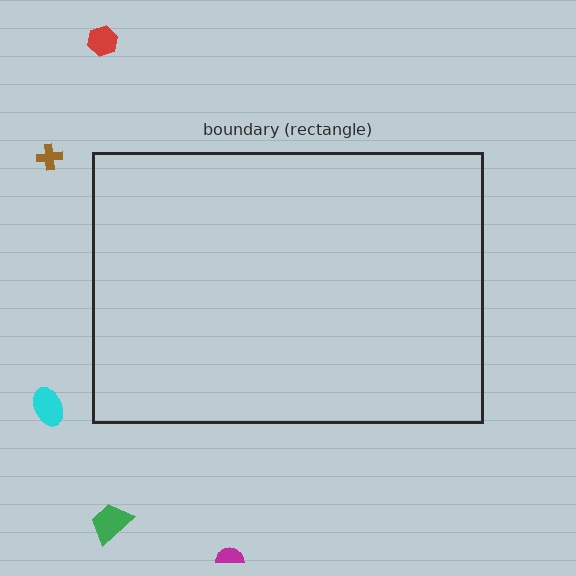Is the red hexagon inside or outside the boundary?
Outside.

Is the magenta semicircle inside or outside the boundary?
Outside.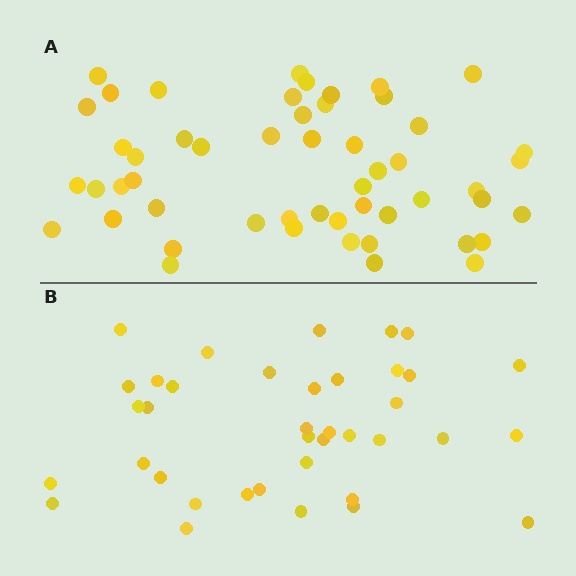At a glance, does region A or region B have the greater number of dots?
Region A (the top region) has more dots.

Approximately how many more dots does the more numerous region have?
Region A has approximately 15 more dots than region B.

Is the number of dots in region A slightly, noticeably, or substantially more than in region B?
Region A has noticeably more, but not dramatically so. The ratio is roughly 1.4 to 1.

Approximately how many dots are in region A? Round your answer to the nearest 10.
About 50 dots. (The exact count is 52, which rounds to 50.)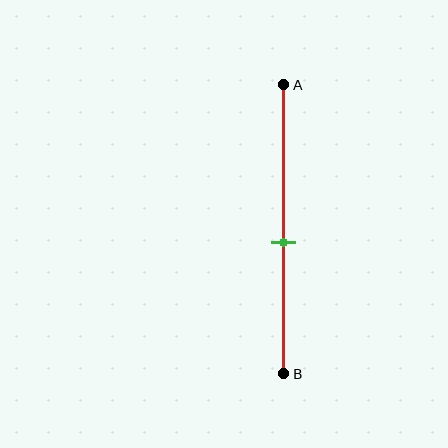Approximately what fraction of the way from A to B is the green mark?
The green mark is approximately 55% of the way from A to B.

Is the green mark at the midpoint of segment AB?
No, the mark is at about 55% from A, not at the 50% midpoint.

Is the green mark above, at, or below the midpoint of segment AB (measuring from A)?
The green mark is below the midpoint of segment AB.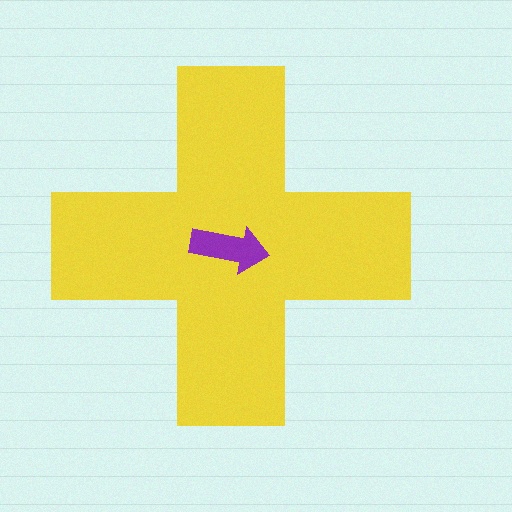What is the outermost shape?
The yellow cross.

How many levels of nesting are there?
2.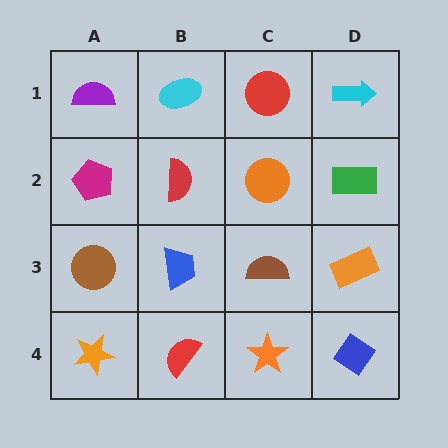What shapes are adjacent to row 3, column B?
A red semicircle (row 2, column B), a red semicircle (row 4, column B), a brown circle (row 3, column A), a brown semicircle (row 3, column C).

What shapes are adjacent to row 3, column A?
A magenta pentagon (row 2, column A), an orange star (row 4, column A), a blue trapezoid (row 3, column B).